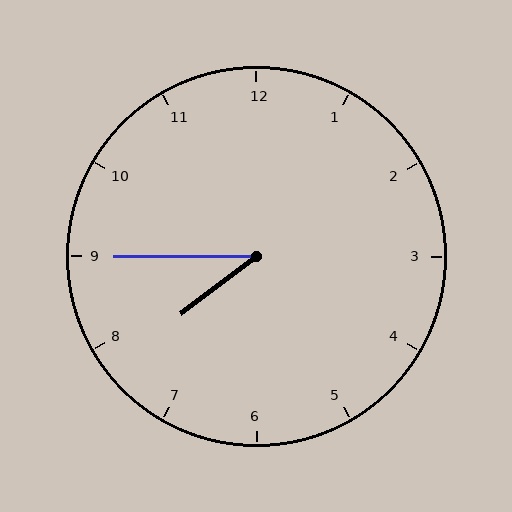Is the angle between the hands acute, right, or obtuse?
It is acute.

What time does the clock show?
7:45.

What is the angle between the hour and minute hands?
Approximately 38 degrees.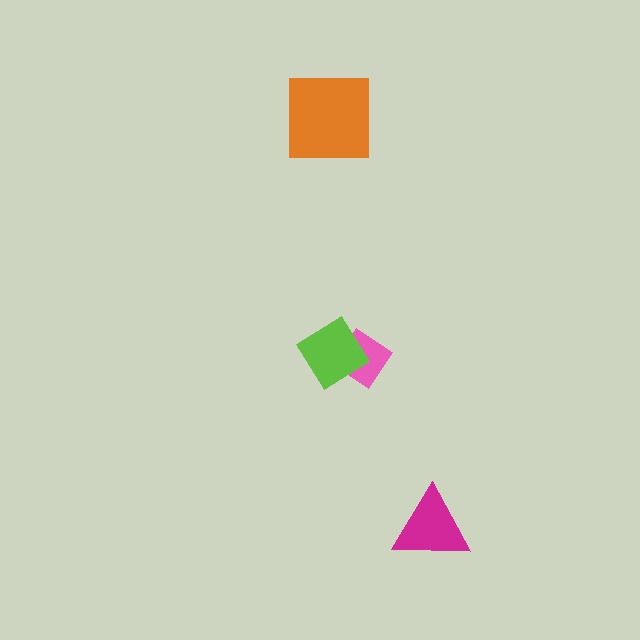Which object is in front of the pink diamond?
The lime diamond is in front of the pink diamond.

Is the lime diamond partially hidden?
No, no other shape covers it.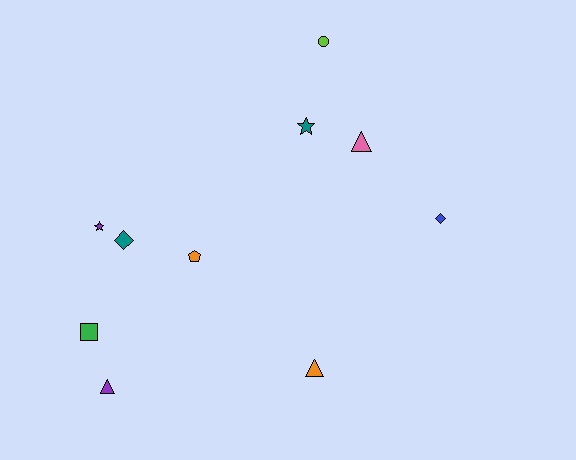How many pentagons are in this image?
There is 1 pentagon.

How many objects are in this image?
There are 10 objects.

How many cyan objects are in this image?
There are no cyan objects.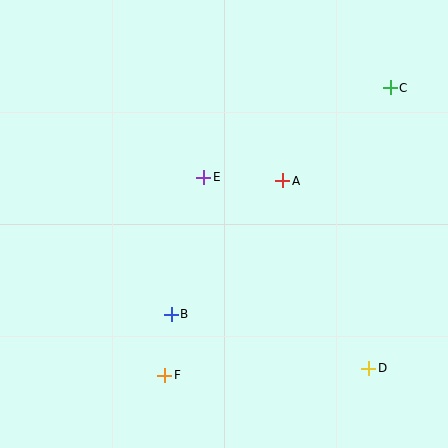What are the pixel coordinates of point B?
Point B is at (171, 314).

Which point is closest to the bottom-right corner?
Point D is closest to the bottom-right corner.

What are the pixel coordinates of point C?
Point C is at (390, 88).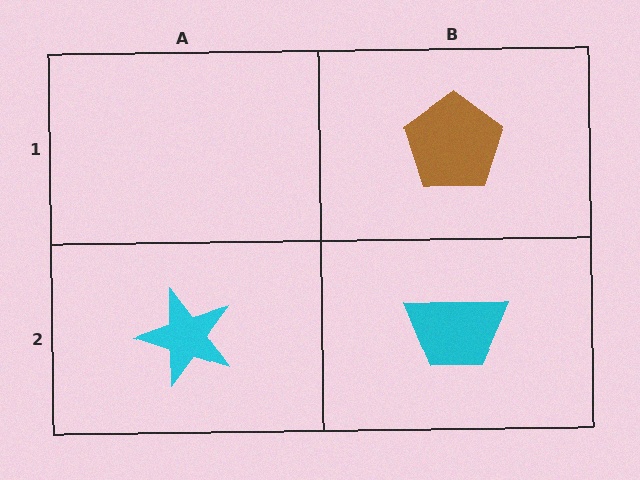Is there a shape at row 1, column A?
No, that cell is empty.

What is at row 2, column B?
A cyan trapezoid.